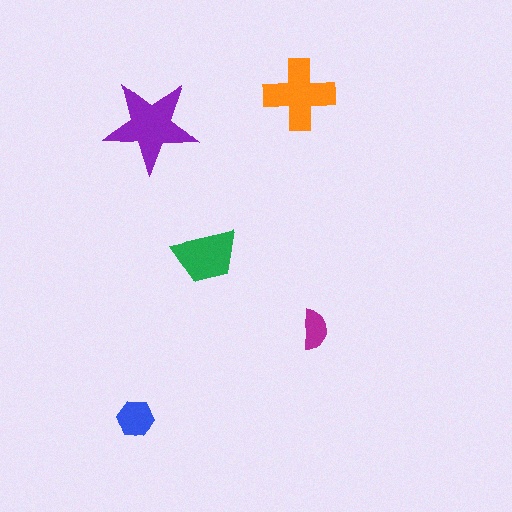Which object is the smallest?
The magenta semicircle.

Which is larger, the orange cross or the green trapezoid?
The orange cross.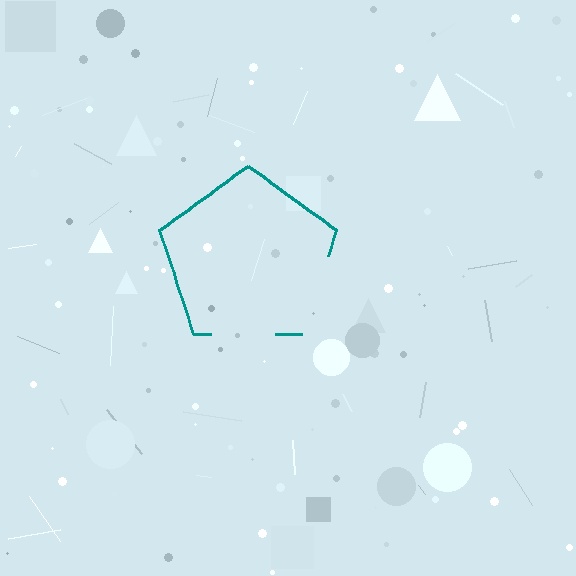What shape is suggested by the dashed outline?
The dashed outline suggests a pentagon.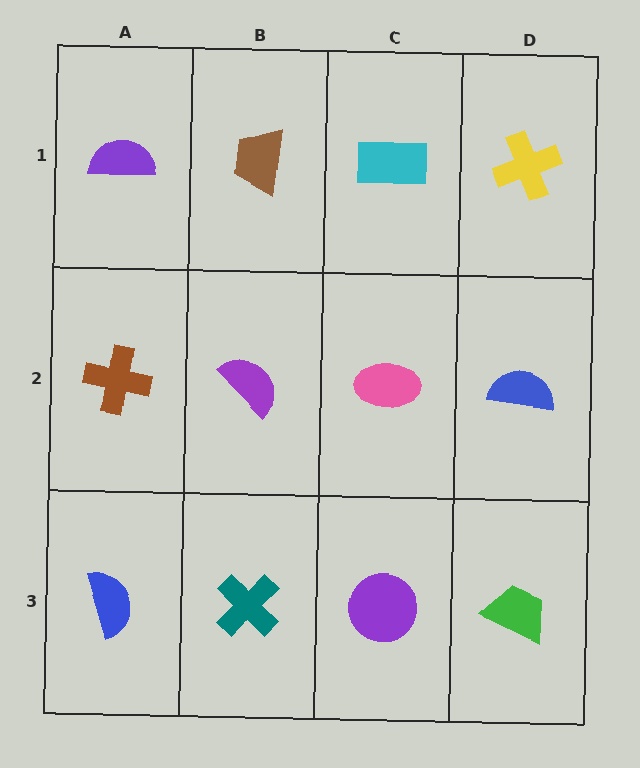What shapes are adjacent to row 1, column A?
A brown cross (row 2, column A), a brown trapezoid (row 1, column B).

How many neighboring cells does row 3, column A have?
2.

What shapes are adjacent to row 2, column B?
A brown trapezoid (row 1, column B), a teal cross (row 3, column B), a brown cross (row 2, column A), a pink ellipse (row 2, column C).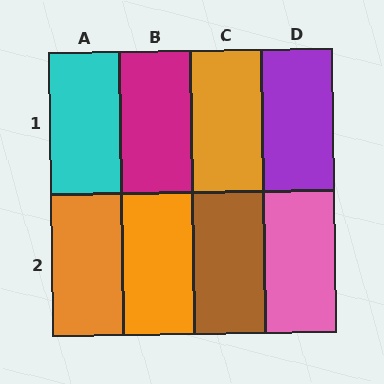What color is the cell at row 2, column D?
Pink.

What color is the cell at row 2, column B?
Orange.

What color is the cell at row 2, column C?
Brown.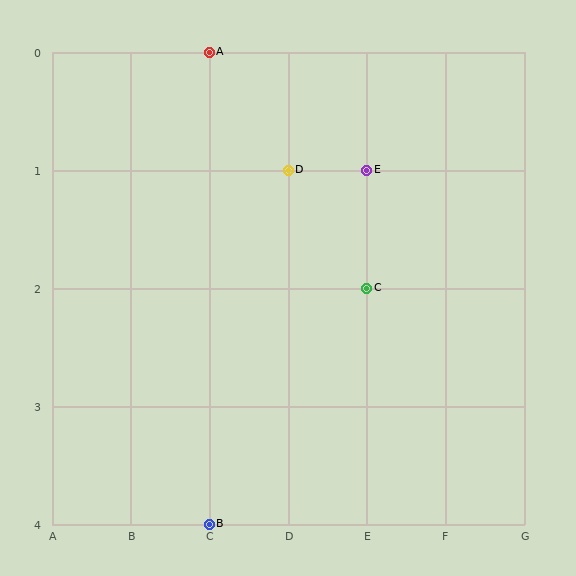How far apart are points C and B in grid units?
Points C and B are 2 columns and 2 rows apart (about 2.8 grid units diagonally).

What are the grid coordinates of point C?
Point C is at grid coordinates (E, 2).